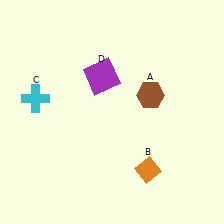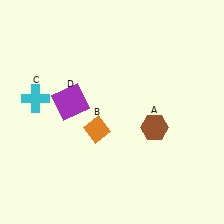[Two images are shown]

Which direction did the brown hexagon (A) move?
The brown hexagon (A) moved down.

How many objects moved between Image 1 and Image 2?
3 objects moved between the two images.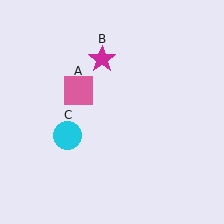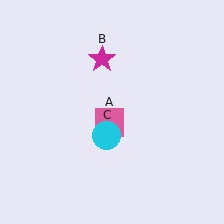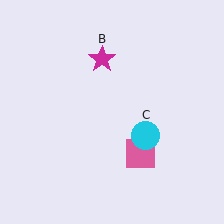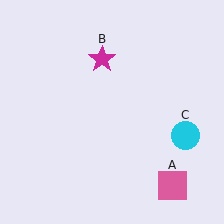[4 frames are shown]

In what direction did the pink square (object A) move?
The pink square (object A) moved down and to the right.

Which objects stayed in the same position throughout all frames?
Magenta star (object B) remained stationary.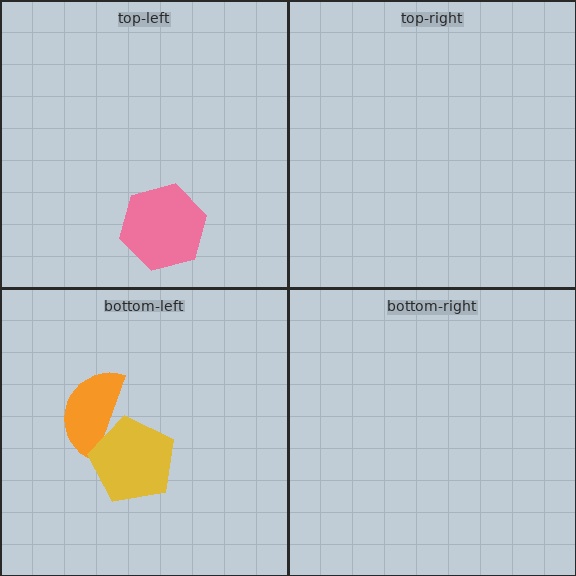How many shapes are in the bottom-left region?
2.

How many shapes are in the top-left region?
1.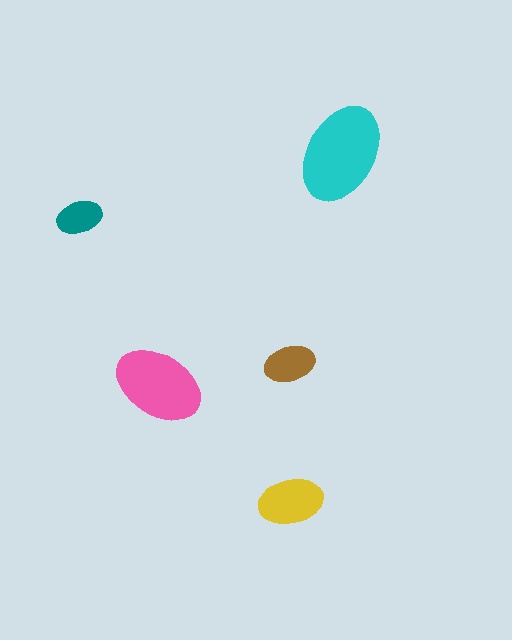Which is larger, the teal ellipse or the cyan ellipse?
The cyan one.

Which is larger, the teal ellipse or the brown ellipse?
The brown one.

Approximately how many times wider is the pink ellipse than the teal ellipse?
About 2 times wider.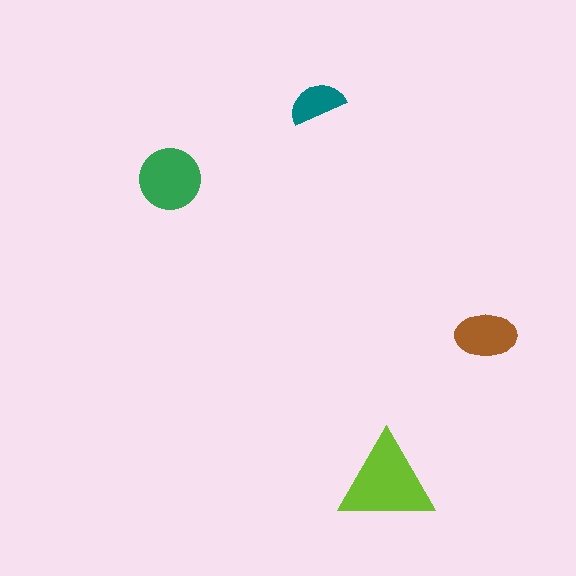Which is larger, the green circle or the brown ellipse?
The green circle.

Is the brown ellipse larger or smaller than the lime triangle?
Smaller.